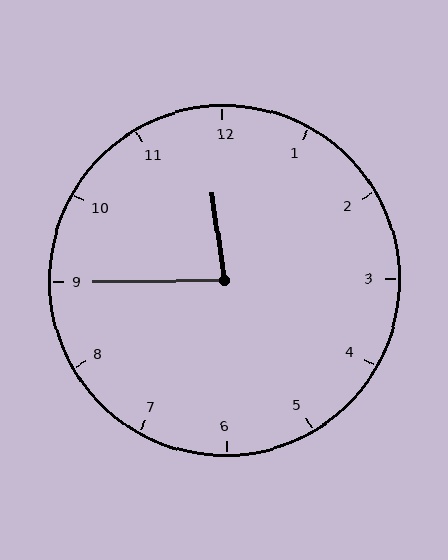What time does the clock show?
11:45.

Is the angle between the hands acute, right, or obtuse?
It is acute.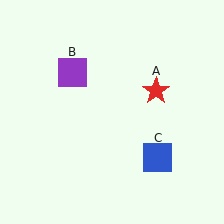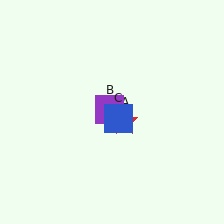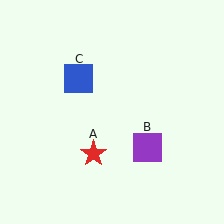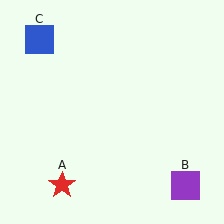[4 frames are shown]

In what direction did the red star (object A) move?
The red star (object A) moved down and to the left.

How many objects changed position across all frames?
3 objects changed position: red star (object A), purple square (object B), blue square (object C).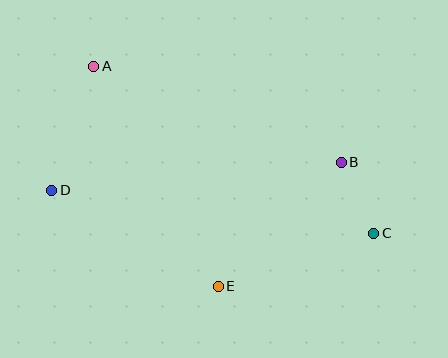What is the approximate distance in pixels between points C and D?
The distance between C and D is approximately 325 pixels.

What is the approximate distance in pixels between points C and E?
The distance between C and E is approximately 164 pixels.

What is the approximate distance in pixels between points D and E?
The distance between D and E is approximately 192 pixels.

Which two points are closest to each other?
Points B and C are closest to each other.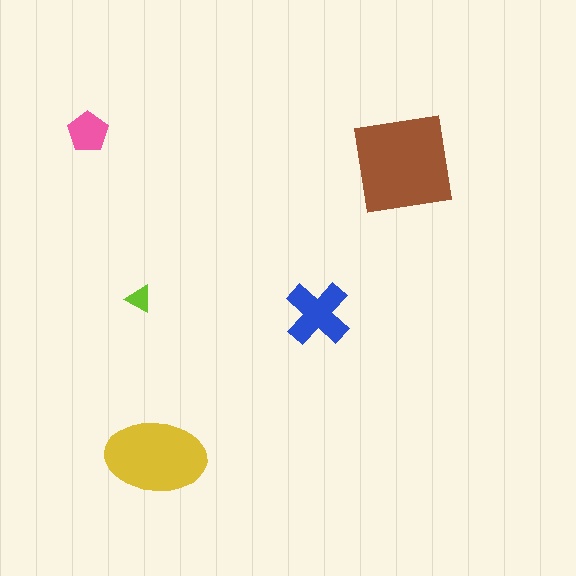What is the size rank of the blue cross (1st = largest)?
3rd.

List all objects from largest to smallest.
The brown square, the yellow ellipse, the blue cross, the pink pentagon, the lime triangle.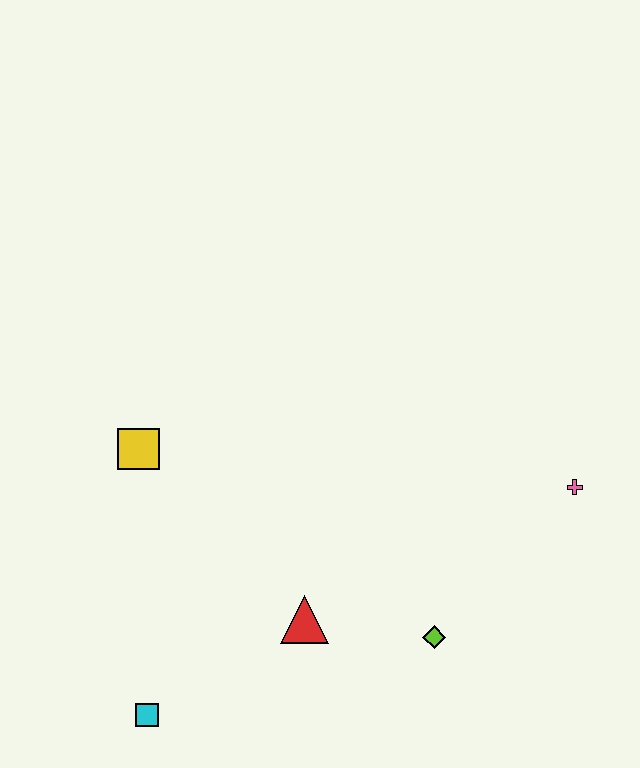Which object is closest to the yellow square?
The red triangle is closest to the yellow square.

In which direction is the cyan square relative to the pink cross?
The cyan square is to the left of the pink cross.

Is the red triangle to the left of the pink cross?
Yes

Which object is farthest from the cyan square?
The pink cross is farthest from the cyan square.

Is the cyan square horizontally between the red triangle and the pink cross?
No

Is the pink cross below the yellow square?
Yes